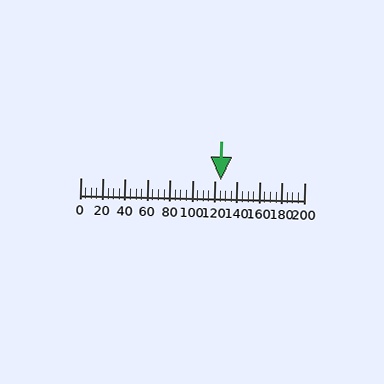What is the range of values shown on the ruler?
The ruler shows values from 0 to 200.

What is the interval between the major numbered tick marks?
The major tick marks are spaced 20 units apart.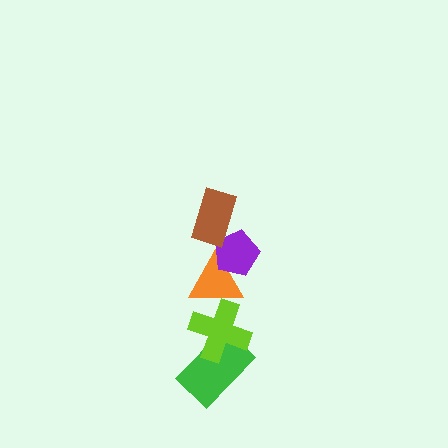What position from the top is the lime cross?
The lime cross is 4th from the top.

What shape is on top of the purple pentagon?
The brown rectangle is on top of the purple pentagon.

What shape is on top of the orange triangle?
The purple pentagon is on top of the orange triangle.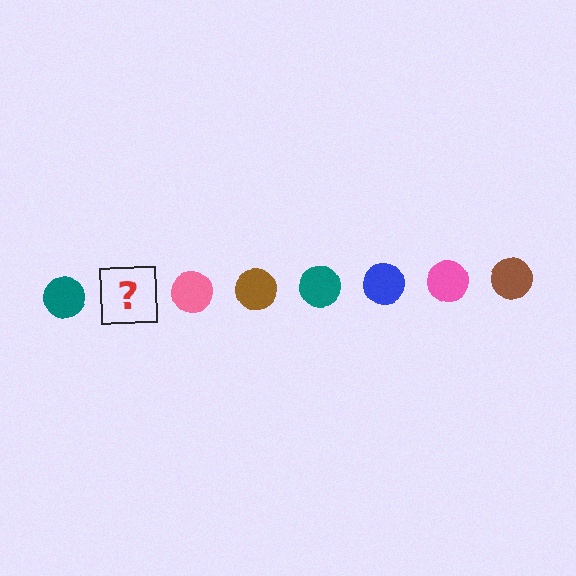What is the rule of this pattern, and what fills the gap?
The rule is that the pattern cycles through teal, blue, pink, brown circles. The gap should be filled with a blue circle.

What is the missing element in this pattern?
The missing element is a blue circle.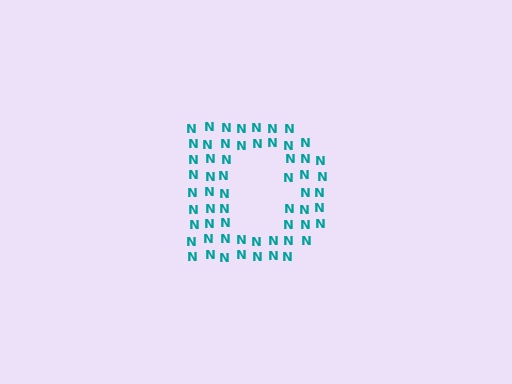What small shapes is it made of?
It is made of small letter N's.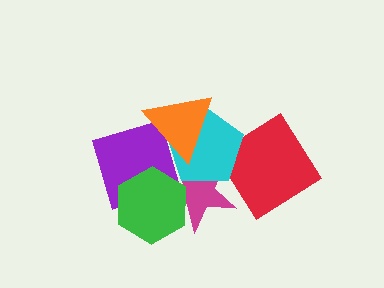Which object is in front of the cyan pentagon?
The orange triangle is in front of the cyan pentagon.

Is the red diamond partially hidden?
Yes, it is partially covered by another shape.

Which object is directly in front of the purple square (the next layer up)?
The green hexagon is directly in front of the purple square.